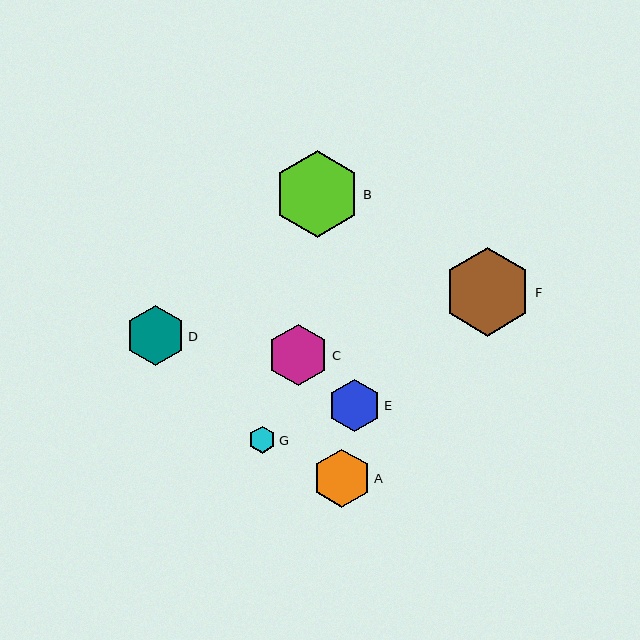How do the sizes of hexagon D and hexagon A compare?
Hexagon D and hexagon A are approximately the same size.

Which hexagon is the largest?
Hexagon F is the largest with a size of approximately 88 pixels.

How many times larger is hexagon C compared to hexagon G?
Hexagon C is approximately 2.2 times the size of hexagon G.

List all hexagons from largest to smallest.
From largest to smallest: F, B, C, D, A, E, G.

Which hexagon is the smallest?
Hexagon G is the smallest with a size of approximately 27 pixels.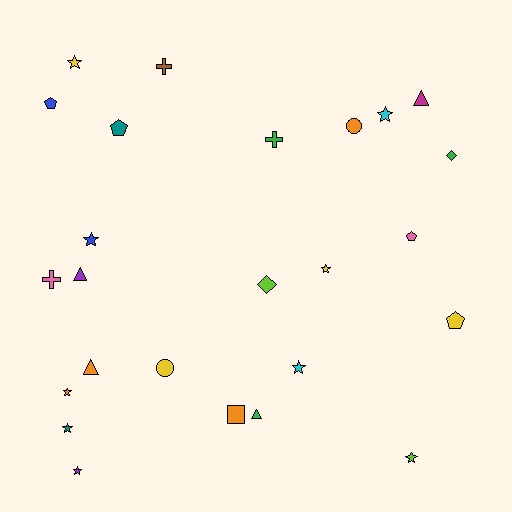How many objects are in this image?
There are 25 objects.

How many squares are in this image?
There is 1 square.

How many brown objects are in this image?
There is 1 brown object.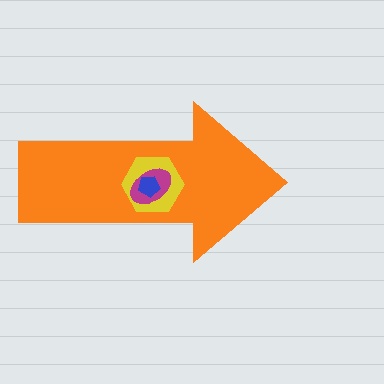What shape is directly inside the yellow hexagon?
The magenta ellipse.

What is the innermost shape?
The blue pentagon.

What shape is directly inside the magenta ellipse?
The blue pentagon.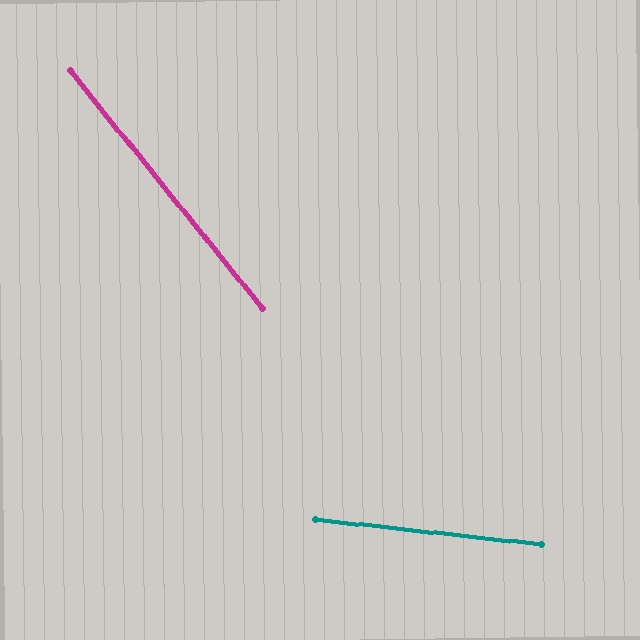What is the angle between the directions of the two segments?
Approximately 45 degrees.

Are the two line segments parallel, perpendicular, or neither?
Neither parallel nor perpendicular — they differ by about 45°.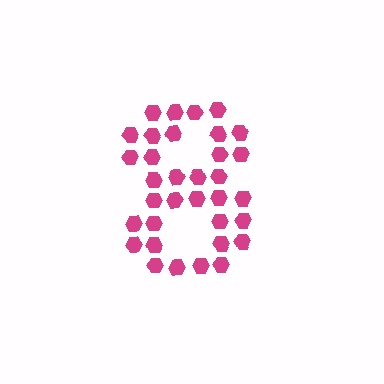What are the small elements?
The small elements are hexagons.